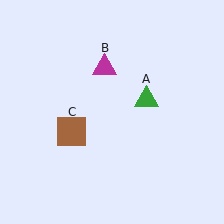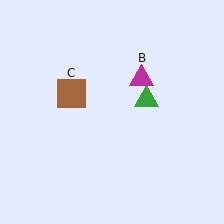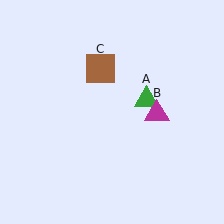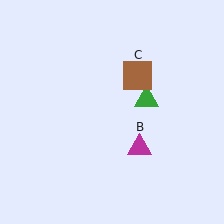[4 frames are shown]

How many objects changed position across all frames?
2 objects changed position: magenta triangle (object B), brown square (object C).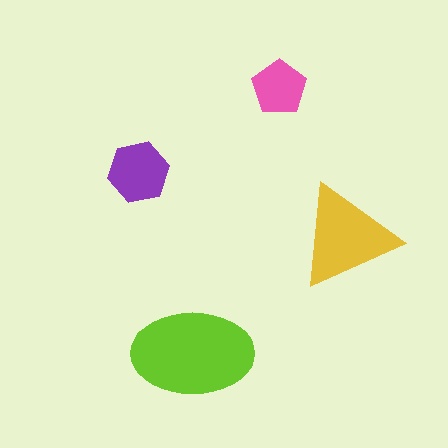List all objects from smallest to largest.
The pink pentagon, the purple hexagon, the yellow triangle, the lime ellipse.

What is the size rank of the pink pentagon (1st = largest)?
4th.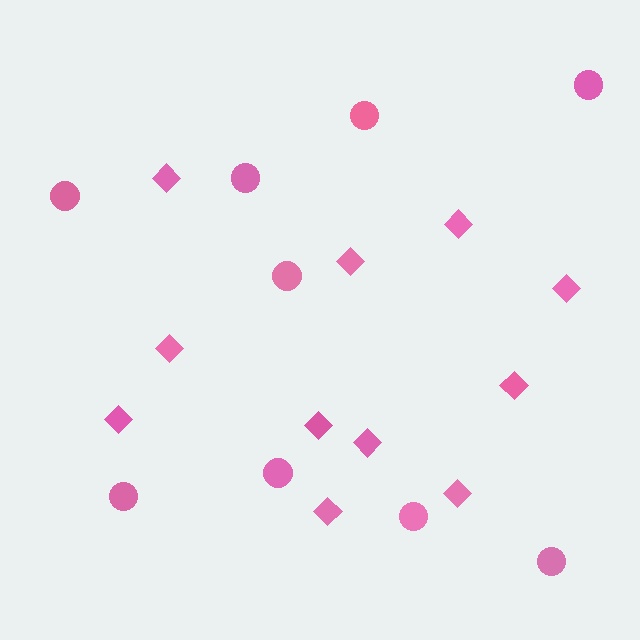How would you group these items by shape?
There are 2 groups: one group of diamonds (11) and one group of circles (9).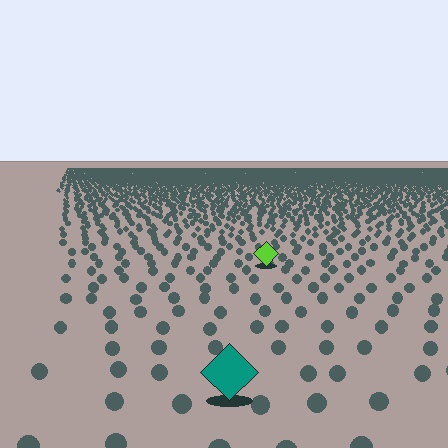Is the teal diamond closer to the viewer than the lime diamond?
Yes. The teal diamond is closer — you can tell from the texture gradient: the ground texture is coarser near it.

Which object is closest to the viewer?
The teal diamond is closest. The texture marks near it are larger and more spread out.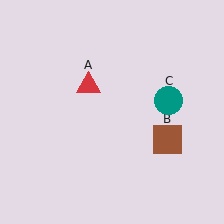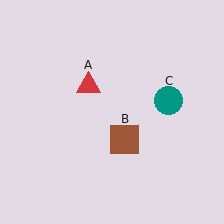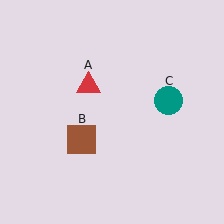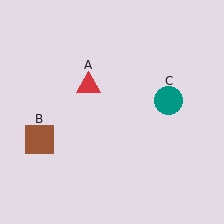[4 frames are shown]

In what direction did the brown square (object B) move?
The brown square (object B) moved left.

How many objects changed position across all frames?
1 object changed position: brown square (object B).